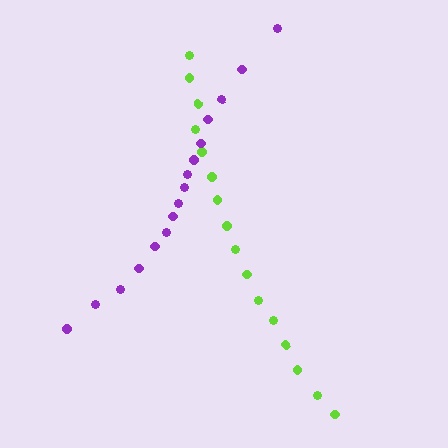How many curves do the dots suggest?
There are 2 distinct paths.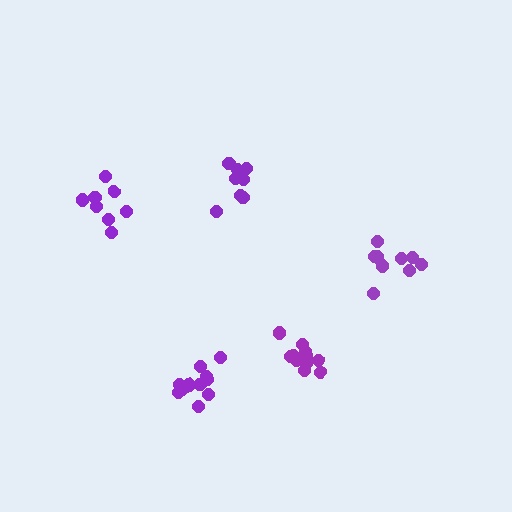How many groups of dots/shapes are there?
There are 5 groups.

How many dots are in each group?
Group 1: 8 dots, Group 2: 11 dots, Group 3: 9 dots, Group 4: 12 dots, Group 5: 9 dots (49 total).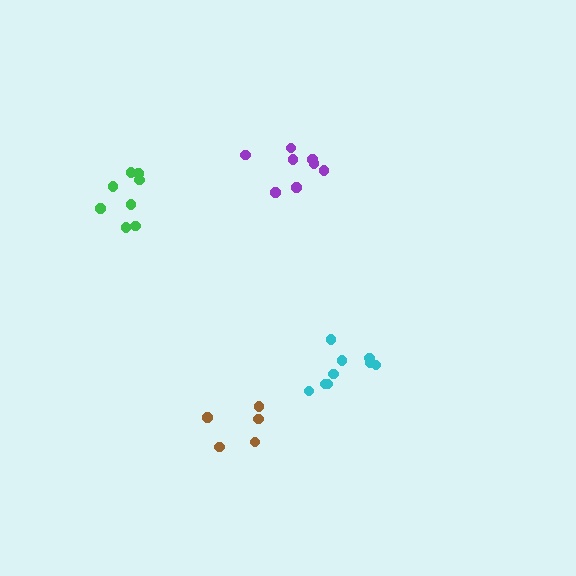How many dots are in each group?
Group 1: 9 dots, Group 2: 8 dots, Group 3: 8 dots, Group 4: 5 dots (30 total).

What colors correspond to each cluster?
The clusters are colored: cyan, purple, green, brown.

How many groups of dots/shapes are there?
There are 4 groups.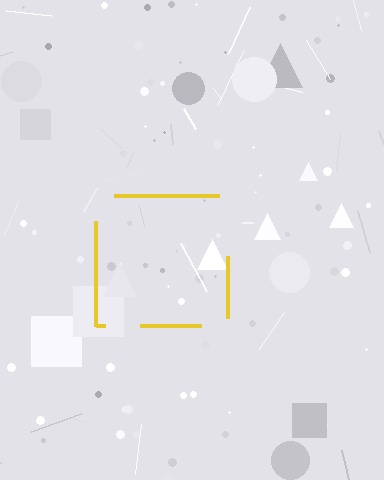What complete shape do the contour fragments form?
The contour fragments form a square.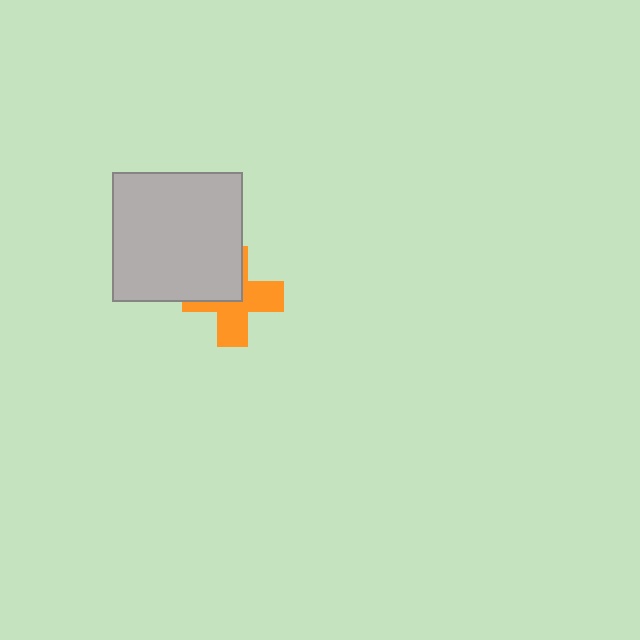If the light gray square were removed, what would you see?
You would see the complete orange cross.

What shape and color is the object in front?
The object in front is a light gray square.